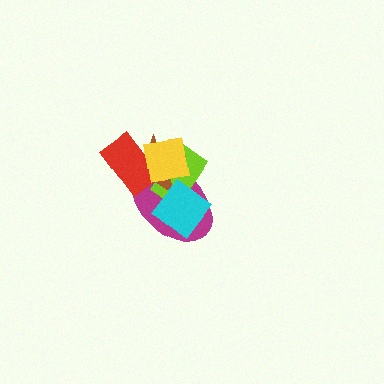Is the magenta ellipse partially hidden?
Yes, it is partially covered by another shape.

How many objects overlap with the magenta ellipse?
5 objects overlap with the magenta ellipse.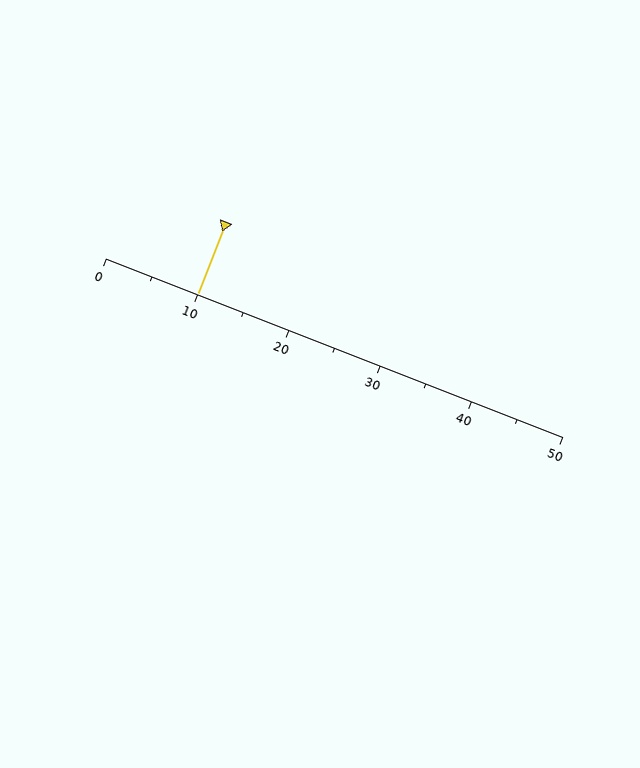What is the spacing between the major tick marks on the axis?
The major ticks are spaced 10 apart.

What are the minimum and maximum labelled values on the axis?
The axis runs from 0 to 50.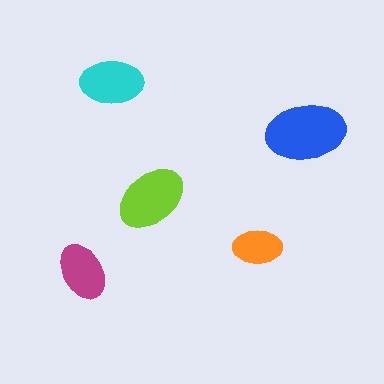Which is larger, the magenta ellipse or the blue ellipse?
The blue one.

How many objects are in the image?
There are 5 objects in the image.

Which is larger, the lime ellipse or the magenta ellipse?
The lime one.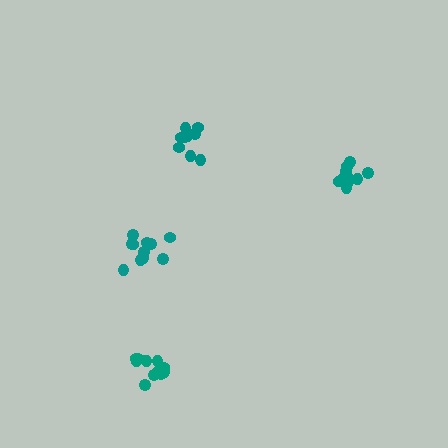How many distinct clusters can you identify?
There are 4 distinct clusters.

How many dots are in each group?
Group 1: 12 dots, Group 2: 9 dots, Group 3: 11 dots, Group 4: 10 dots (42 total).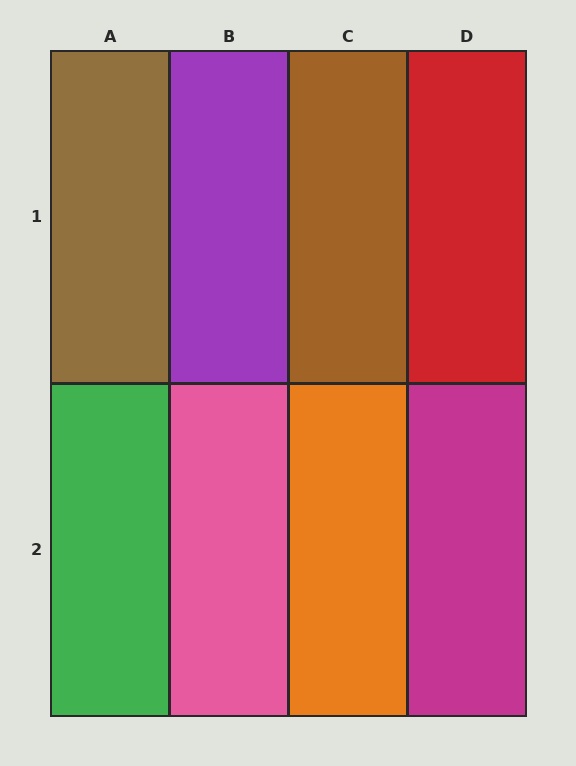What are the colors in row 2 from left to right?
Green, pink, orange, magenta.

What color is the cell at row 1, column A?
Brown.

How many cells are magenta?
1 cell is magenta.